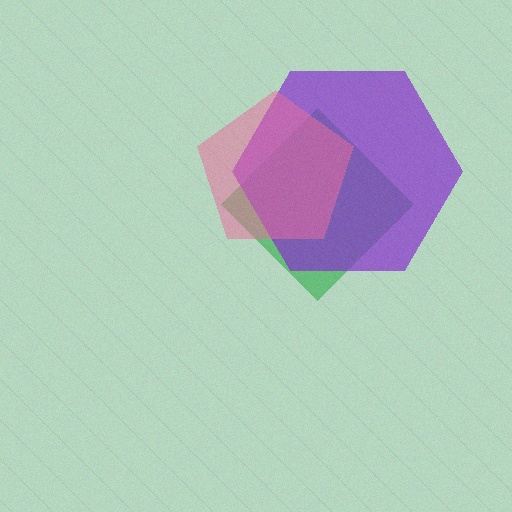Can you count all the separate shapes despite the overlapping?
Yes, there are 3 separate shapes.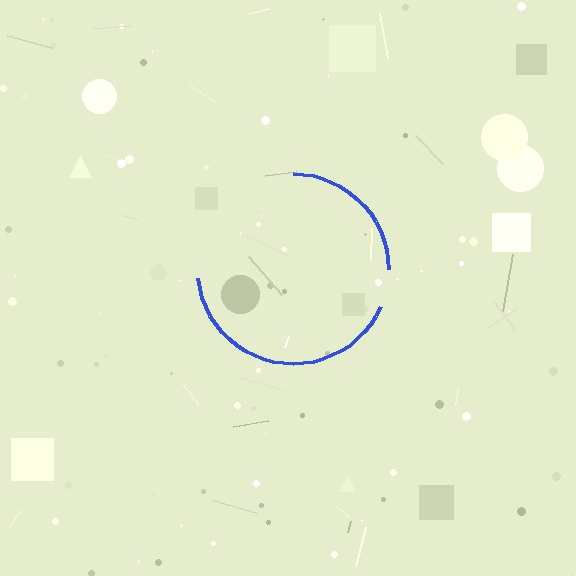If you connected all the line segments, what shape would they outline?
They would outline a circle.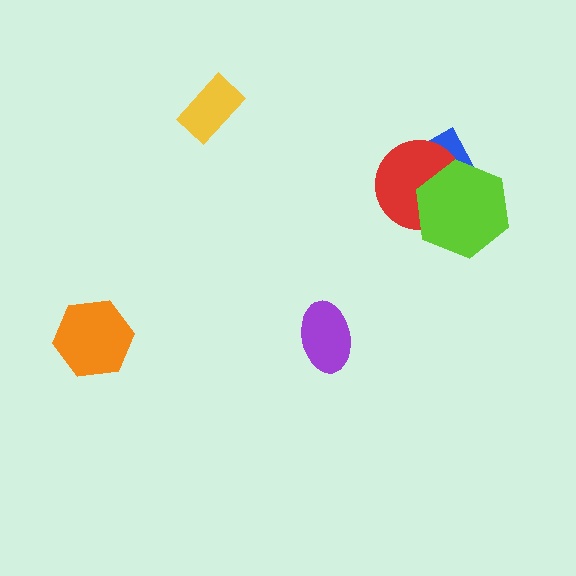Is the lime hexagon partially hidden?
No, no other shape covers it.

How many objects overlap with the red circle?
2 objects overlap with the red circle.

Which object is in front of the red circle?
The lime hexagon is in front of the red circle.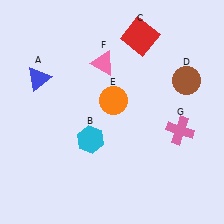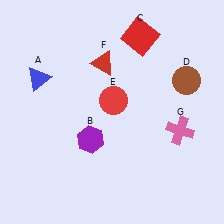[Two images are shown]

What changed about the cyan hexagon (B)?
In Image 1, B is cyan. In Image 2, it changed to purple.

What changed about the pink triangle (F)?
In Image 1, F is pink. In Image 2, it changed to red.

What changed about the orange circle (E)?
In Image 1, E is orange. In Image 2, it changed to red.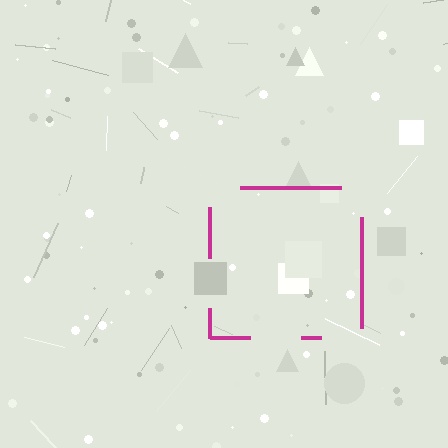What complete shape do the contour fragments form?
The contour fragments form a square.